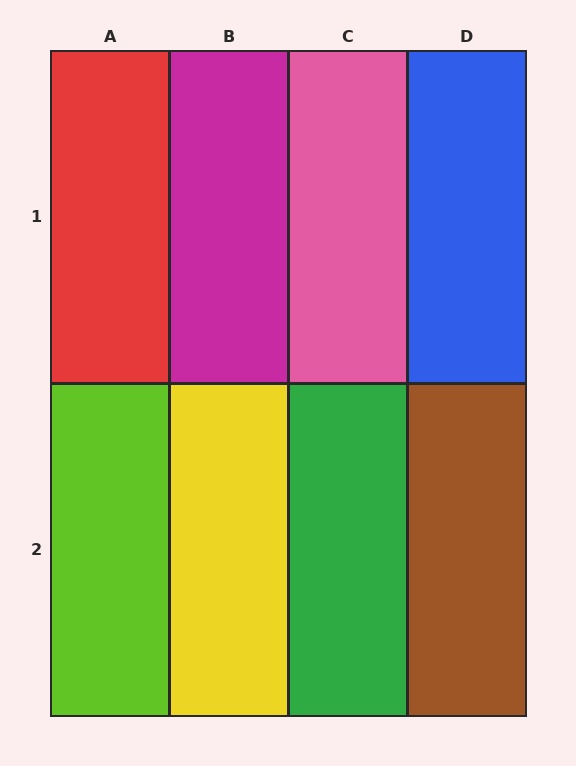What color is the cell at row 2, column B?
Yellow.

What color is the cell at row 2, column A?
Lime.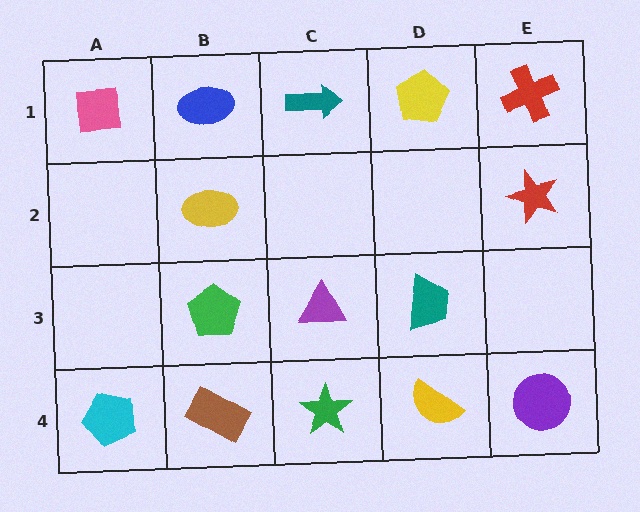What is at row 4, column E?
A purple circle.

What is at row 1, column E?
A red cross.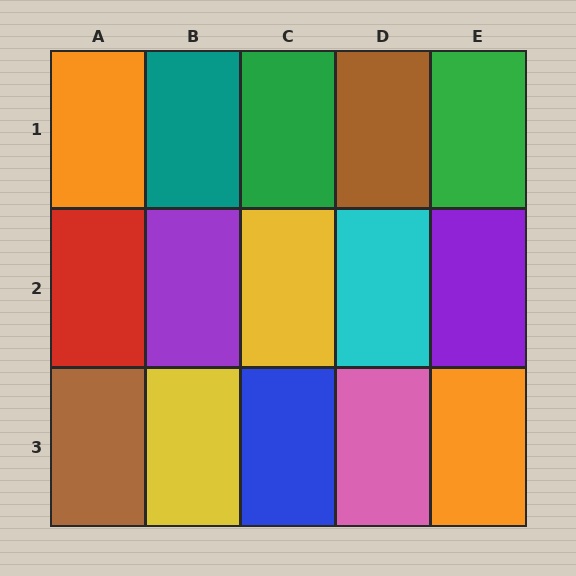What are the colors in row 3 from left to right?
Brown, yellow, blue, pink, orange.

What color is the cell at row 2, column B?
Purple.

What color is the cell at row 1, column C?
Green.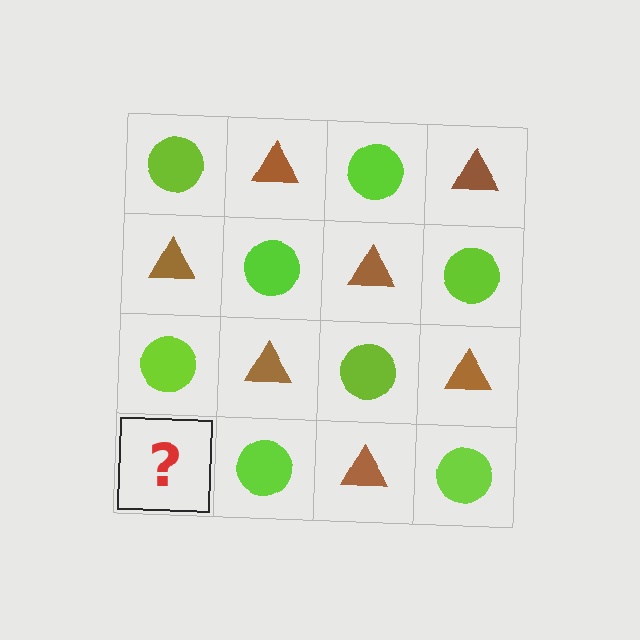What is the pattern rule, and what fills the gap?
The rule is that it alternates lime circle and brown triangle in a checkerboard pattern. The gap should be filled with a brown triangle.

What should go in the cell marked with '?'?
The missing cell should contain a brown triangle.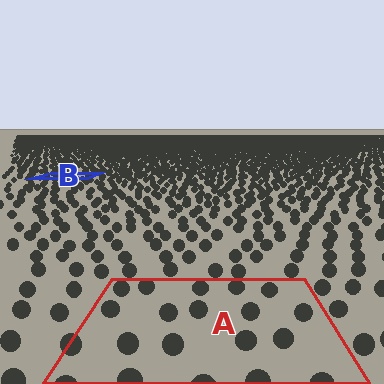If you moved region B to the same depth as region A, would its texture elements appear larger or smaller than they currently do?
They would appear larger. At a closer depth, the same texture elements are projected at a bigger on-screen size.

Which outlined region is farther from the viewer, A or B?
Region B is farther from the viewer — the texture elements inside it appear smaller and more densely packed.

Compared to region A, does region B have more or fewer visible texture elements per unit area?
Region B has more texture elements per unit area — they are packed more densely because it is farther away.